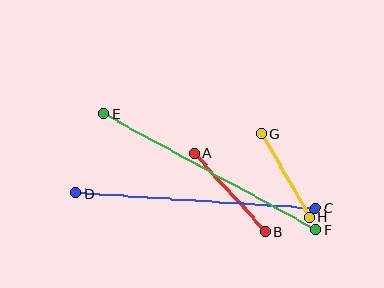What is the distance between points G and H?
The distance is approximately 97 pixels.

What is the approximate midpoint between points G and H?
The midpoint is at approximately (285, 175) pixels.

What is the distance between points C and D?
The distance is approximately 241 pixels.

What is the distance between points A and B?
The distance is approximately 106 pixels.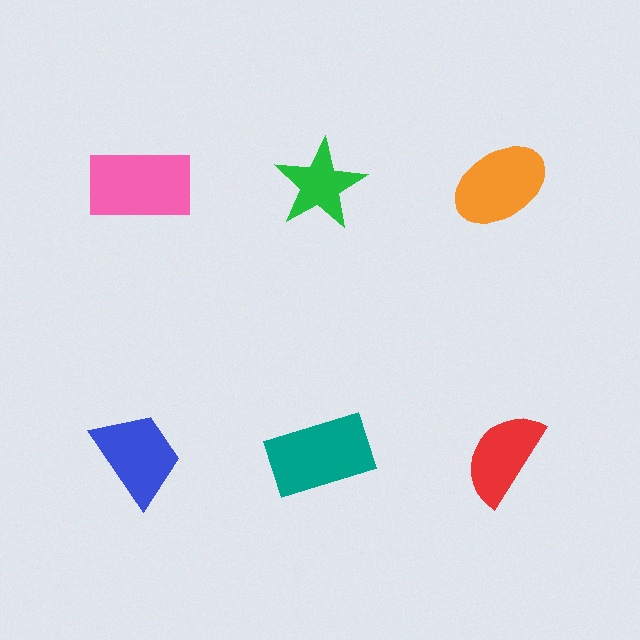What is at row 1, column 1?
A pink rectangle.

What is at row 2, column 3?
A red semicircle.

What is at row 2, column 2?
A teal rectangle.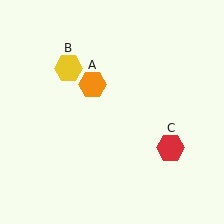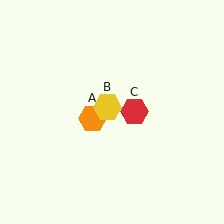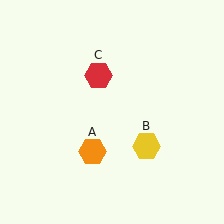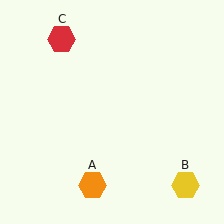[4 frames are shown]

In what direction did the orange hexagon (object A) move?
The orange hexagon (object A) moved down.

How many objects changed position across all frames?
3 objects changed position: orange hexagon (object A), yellow hexagon (object B), red hexagon (object C).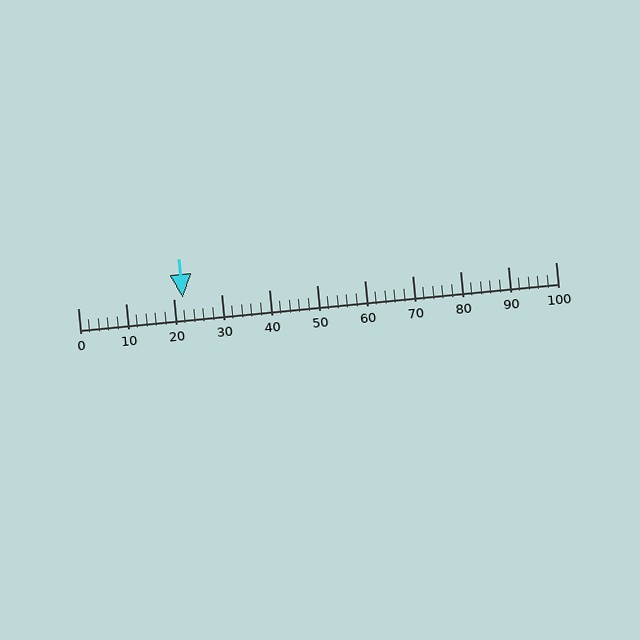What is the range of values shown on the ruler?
The ruler shows values from 0 to 100.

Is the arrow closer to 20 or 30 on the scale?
The arrow is closer to 20.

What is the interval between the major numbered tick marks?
The major tick marks are spaced 10 units apart.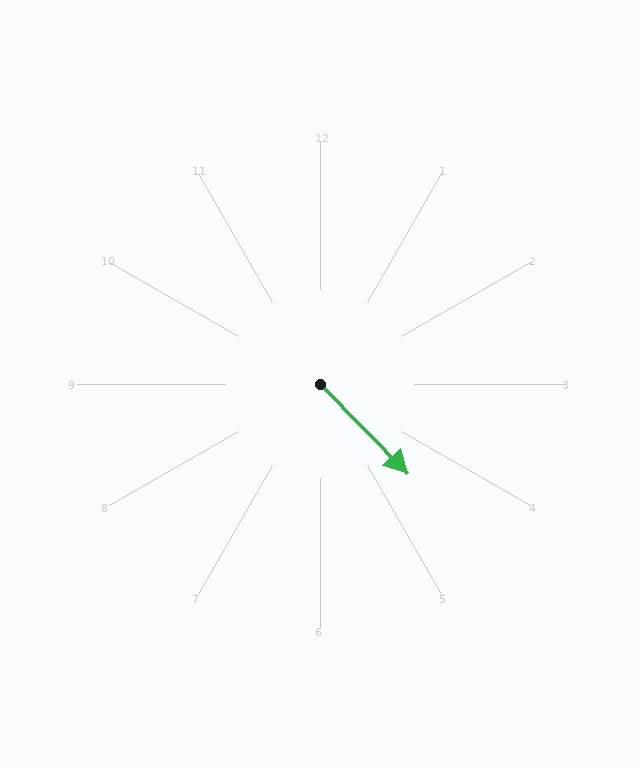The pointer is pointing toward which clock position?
Roughly 5 o'clock.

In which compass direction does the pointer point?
Southeast.